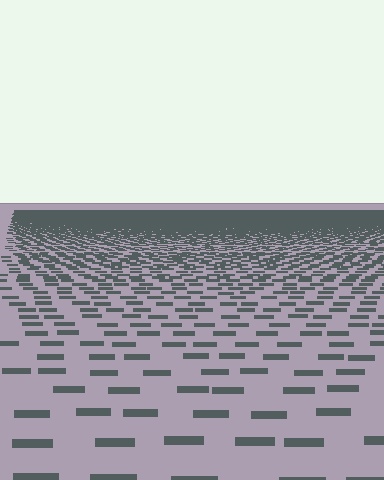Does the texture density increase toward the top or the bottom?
Density increases toward the top.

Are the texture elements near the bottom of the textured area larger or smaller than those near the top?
Larger. Near the bottom, elements are closer to the viewer and appear at a bigger on-screen size.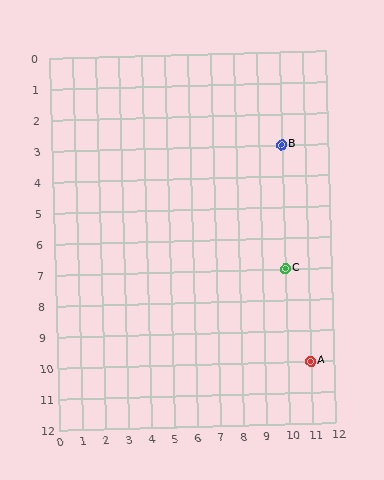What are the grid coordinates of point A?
Point A is at grid coordinates (11, 10).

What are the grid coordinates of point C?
Point C is at grid coordinates (10, 7).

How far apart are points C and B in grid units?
Points C and B are 4 rows apart.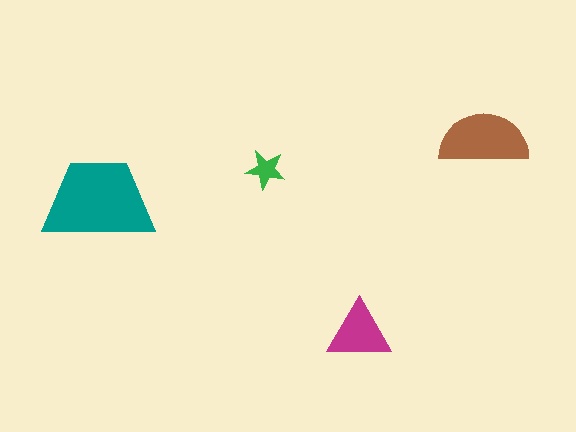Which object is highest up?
The brown semicircle is topmost.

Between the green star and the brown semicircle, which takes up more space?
The brown semicircle.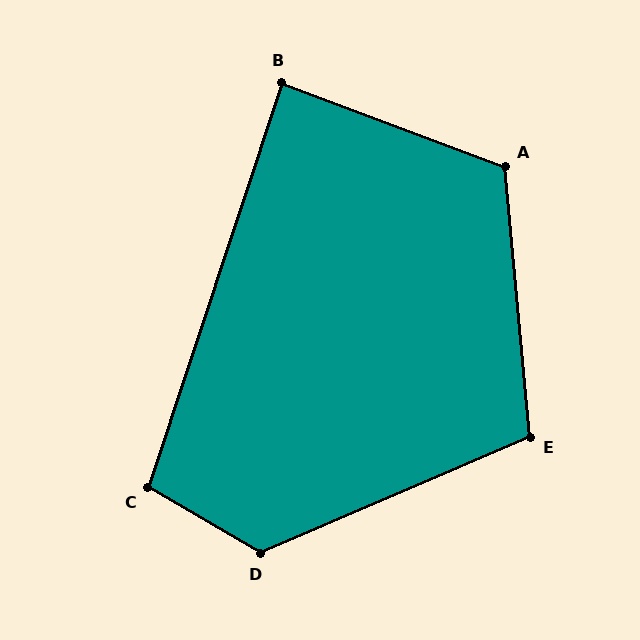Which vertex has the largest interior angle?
D, at approximately 127 degrees.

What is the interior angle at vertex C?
Approximately 102 degrees (obtuse).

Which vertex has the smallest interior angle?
B, at approximately 88 degrees.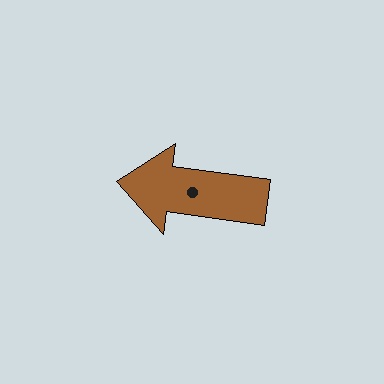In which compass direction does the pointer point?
West.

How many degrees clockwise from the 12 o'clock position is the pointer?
Approximately 278 degrees.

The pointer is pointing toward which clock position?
Roughly 9 o'clock.